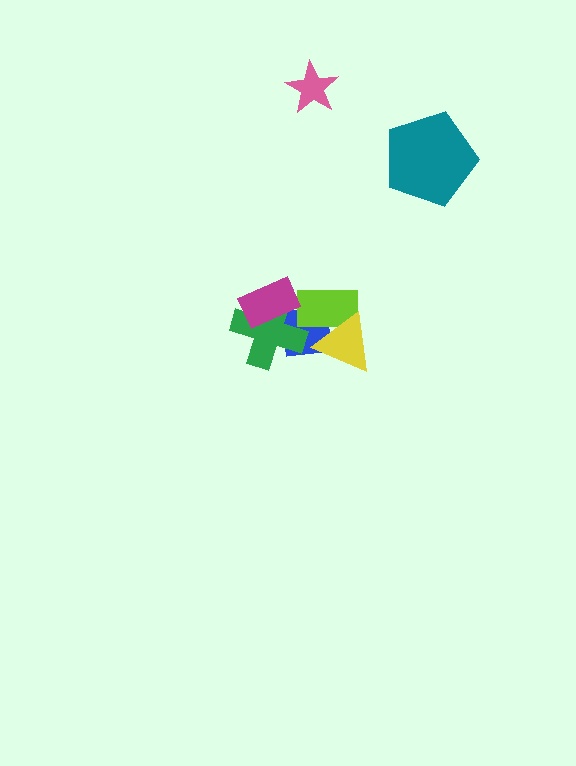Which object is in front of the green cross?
The magenta rectangle is in front of the green cross.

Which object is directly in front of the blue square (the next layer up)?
The lime rectangle is directly in front of the blue square.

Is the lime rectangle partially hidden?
Yes, it is partially covered by another shape.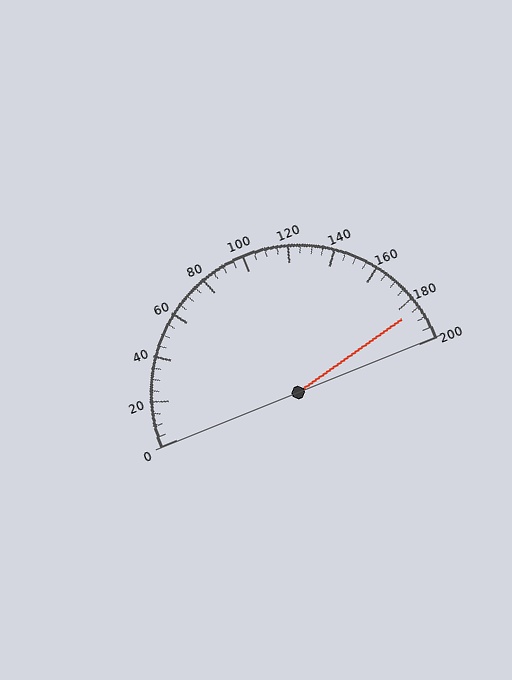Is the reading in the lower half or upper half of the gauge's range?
The reading is in the upper half of the range (0 to 200).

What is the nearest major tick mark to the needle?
The nearest major tick mark is 180.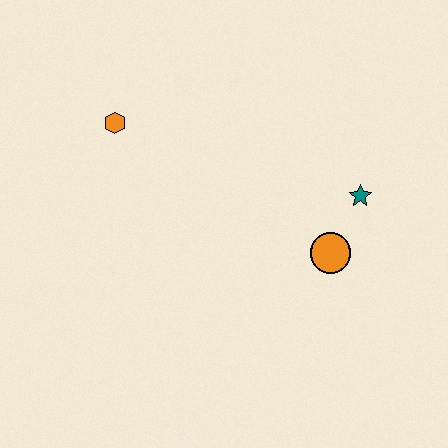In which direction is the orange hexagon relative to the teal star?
The orange hexagon is to the left of the teal star.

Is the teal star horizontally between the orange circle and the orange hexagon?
No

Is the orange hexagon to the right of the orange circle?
No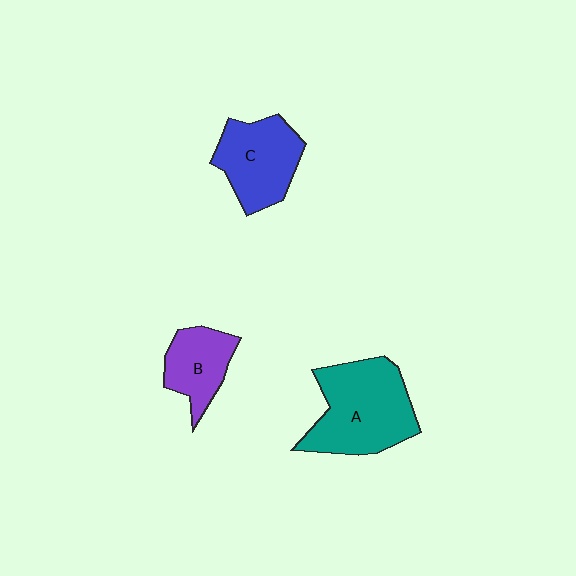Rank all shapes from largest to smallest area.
From largest to smallest: A (teal), C (blue), B (purple).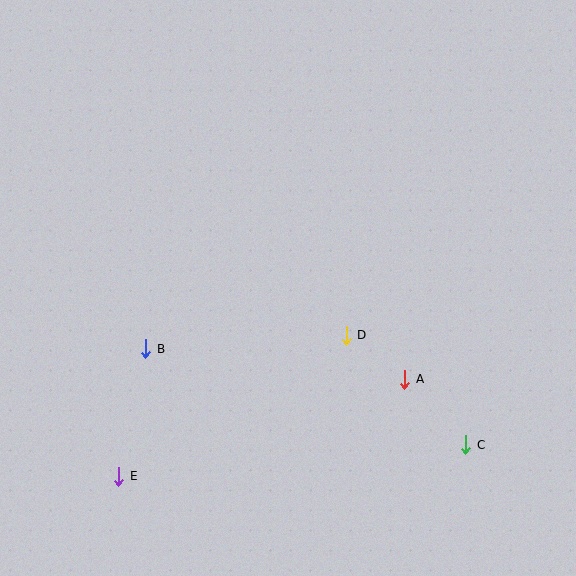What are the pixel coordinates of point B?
Point B is at (146, 349).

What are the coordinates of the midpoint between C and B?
The midpoint between C and B is at (306, 397).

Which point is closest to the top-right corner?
Point D is closest to the top-right corner.